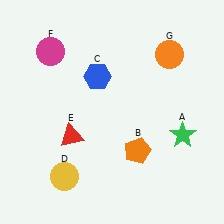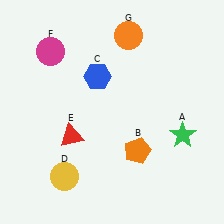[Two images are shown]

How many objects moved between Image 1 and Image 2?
1 object moved between the two images.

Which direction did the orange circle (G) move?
The orange circle (G) moved left.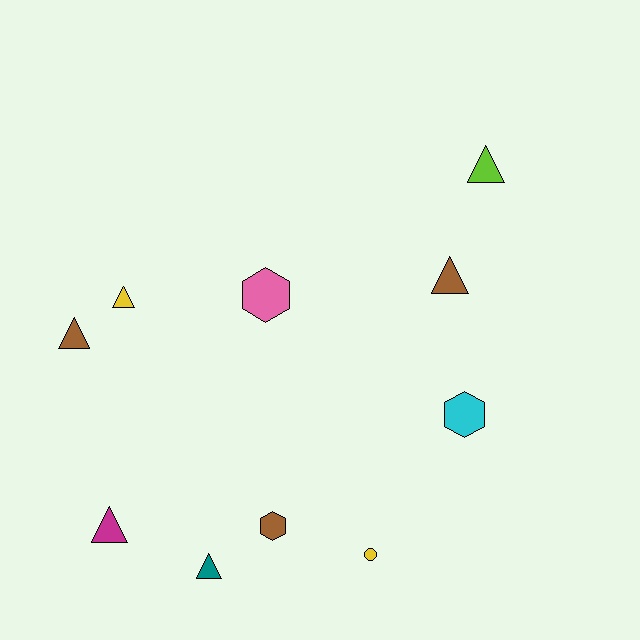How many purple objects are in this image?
There are no purple objects.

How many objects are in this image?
There are 10 objects.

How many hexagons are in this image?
There are 3 hexagons.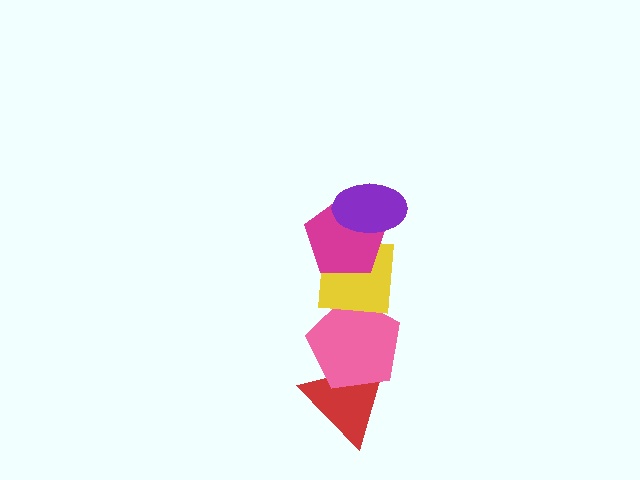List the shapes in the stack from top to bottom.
From top to bottom: the purple ellipse, the magenta pentagon, the yellow square, the pink pentagon, the red triangle.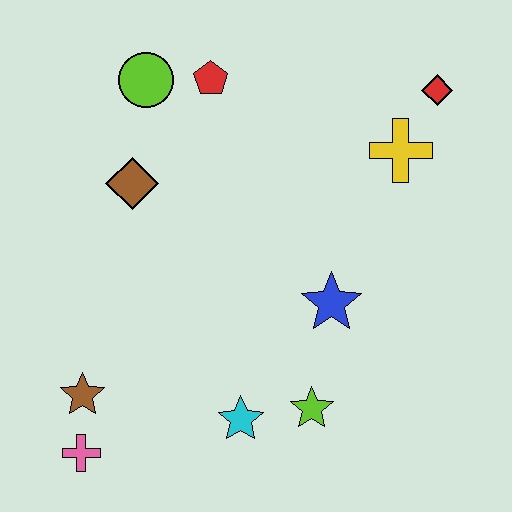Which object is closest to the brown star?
The pink cross is closest to the brown star.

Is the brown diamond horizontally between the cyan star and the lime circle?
No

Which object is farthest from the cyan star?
The red diamond is farthest from the cyan star.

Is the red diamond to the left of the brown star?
No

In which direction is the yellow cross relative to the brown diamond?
The yellow cross is to the right of the brown diamond.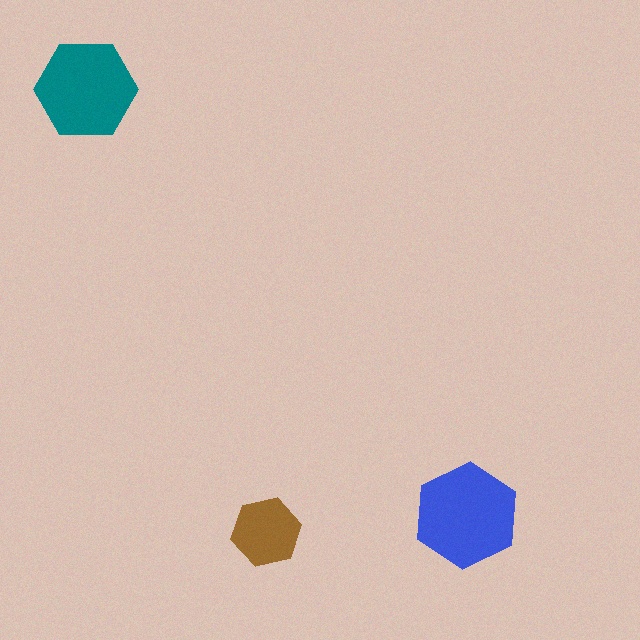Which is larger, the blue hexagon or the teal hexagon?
The blue one.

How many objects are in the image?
There are 3 objects in the image.